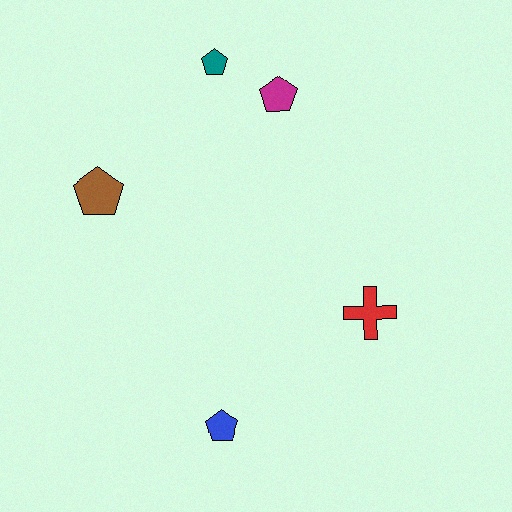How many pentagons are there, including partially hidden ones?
There are 4 pentagons.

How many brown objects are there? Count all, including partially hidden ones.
There is 1 brown object.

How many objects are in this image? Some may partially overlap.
There are 5 objects.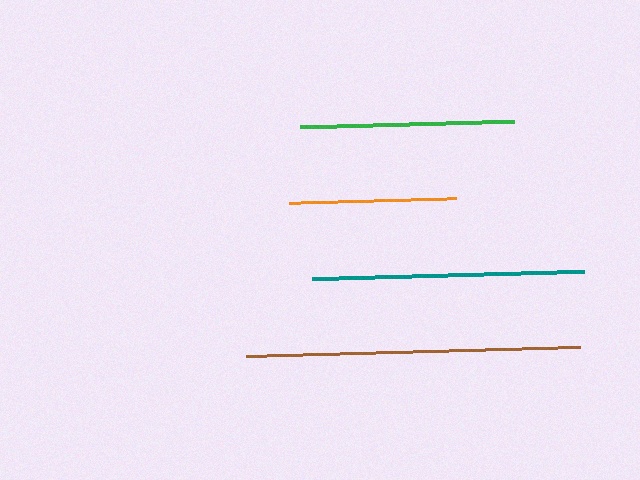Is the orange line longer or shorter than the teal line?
The teal line is longer than the orange line.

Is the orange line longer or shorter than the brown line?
The brown line is longer than the orange line.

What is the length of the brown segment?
The brown segment is approximately 334 pixels long.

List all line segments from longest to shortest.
From longest to shortest: brown, teal, green, orange.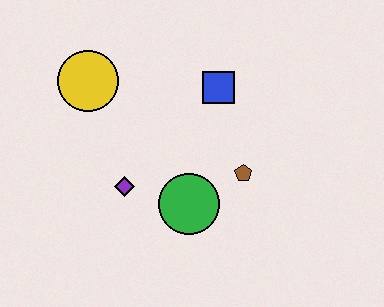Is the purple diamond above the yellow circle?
No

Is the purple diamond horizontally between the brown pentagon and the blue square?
No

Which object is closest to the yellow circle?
The purple diamond is closest to the yellow circle.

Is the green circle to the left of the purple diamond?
No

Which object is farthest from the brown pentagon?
The yellow circle is farthest from the brown pentagon.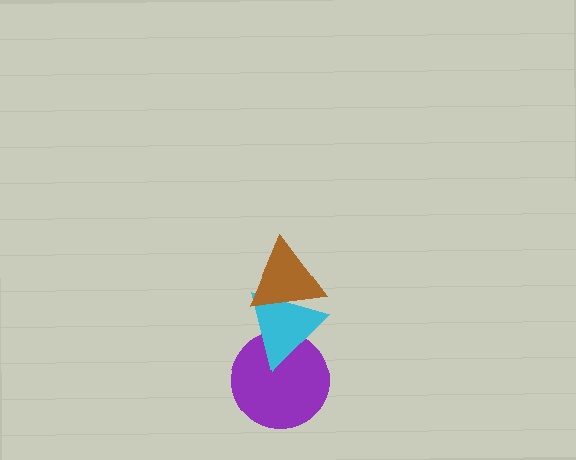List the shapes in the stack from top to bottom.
From top to bottom: the brown triangle, the cyan triangle, the purple circle.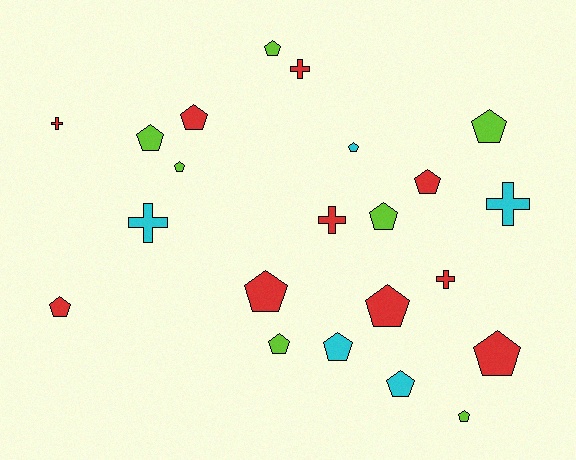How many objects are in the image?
There are 22 objects.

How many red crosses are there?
There are 4 red crosses.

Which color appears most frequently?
Red, with 10 objects.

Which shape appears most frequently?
Pentagon, with 16 objects.